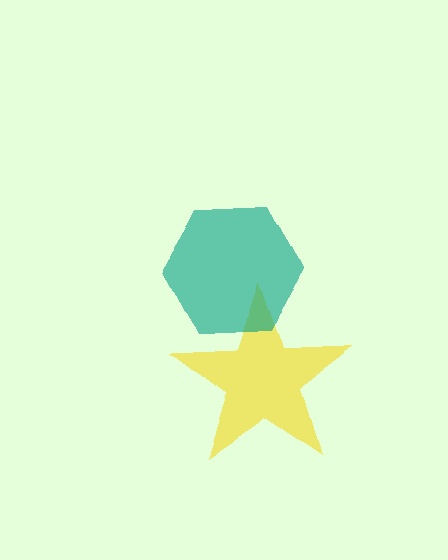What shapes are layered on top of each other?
The layered shapes are: a yellow star, a teal hexagon.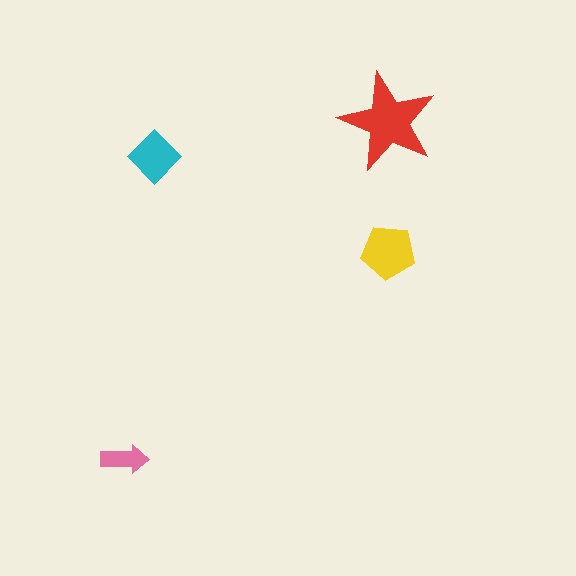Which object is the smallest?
The pink arrow.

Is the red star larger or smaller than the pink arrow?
Larger.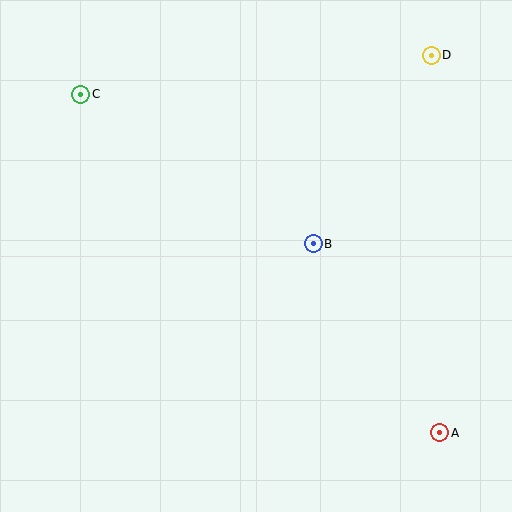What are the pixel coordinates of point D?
Point D is at (431, 55).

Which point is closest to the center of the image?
Point B at (313, 244) is closest to the center.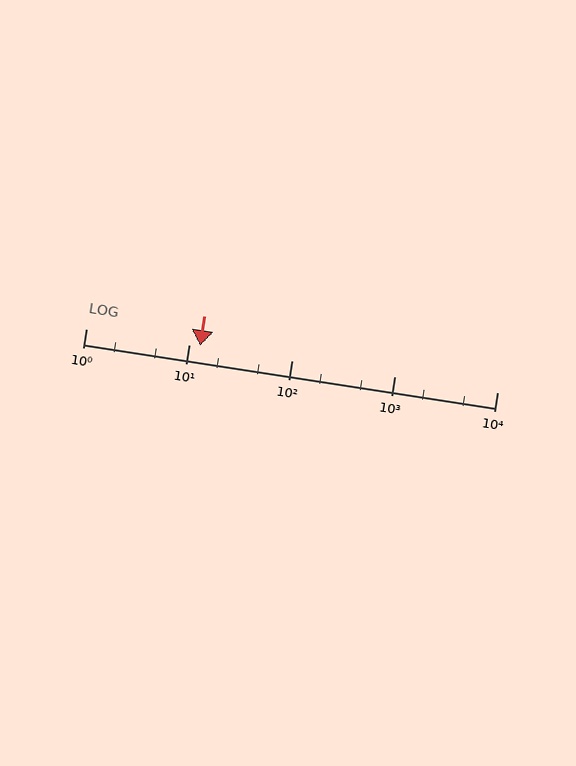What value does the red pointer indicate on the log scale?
The pointer indicates approximately 13.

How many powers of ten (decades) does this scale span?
The scale spans 4 decades, from 1 to 10000.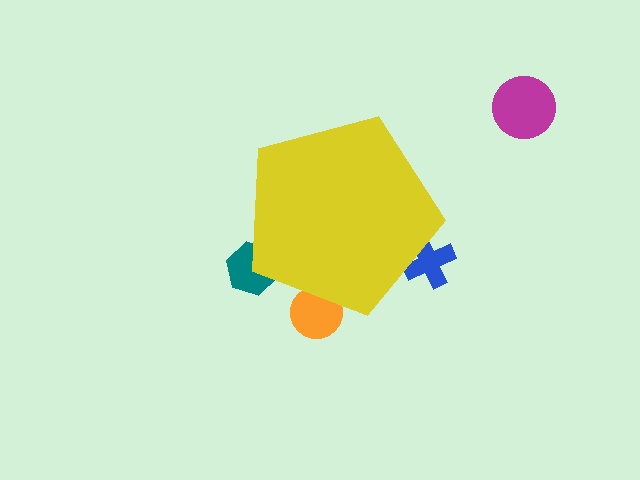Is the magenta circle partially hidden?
No, the magenta circle is fully visible.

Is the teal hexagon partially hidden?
Yes, the teal hexagon is partially hidden behind the yellow pentagon.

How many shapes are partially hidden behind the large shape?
3 shapes are partially hidden.